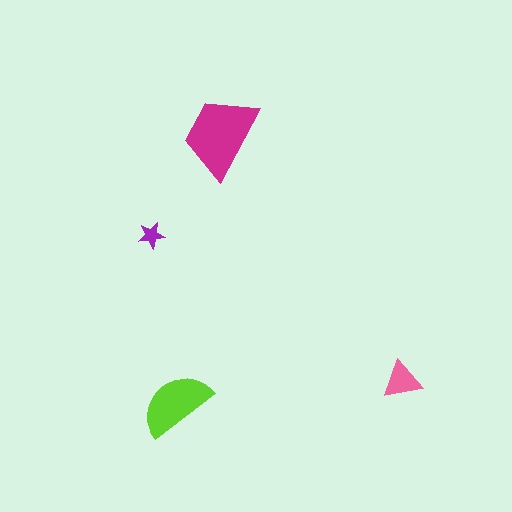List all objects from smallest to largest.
The purple star, the pink triangle, the lime semicircle, the magenta trapezoid.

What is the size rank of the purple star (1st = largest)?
4th.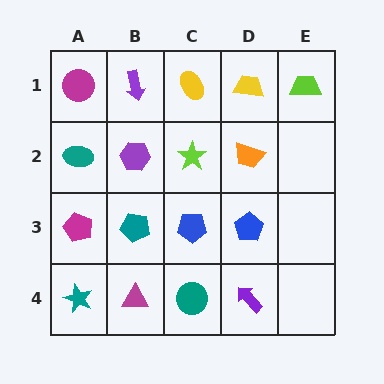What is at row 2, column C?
A lime star.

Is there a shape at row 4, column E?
No, that cell is empty.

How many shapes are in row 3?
4 shapes.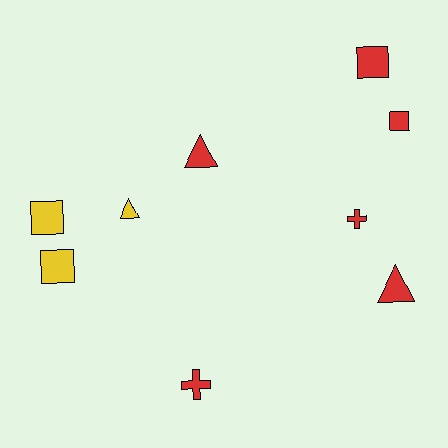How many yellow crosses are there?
There are no yellow crosses.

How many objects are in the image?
There are 9 objects.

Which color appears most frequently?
Red, with 6 objects.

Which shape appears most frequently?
Square, with 4 objects.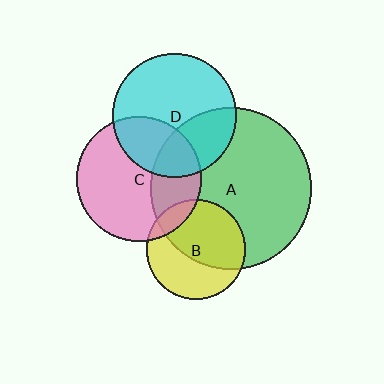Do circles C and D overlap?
Yes.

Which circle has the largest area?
Circle A (green).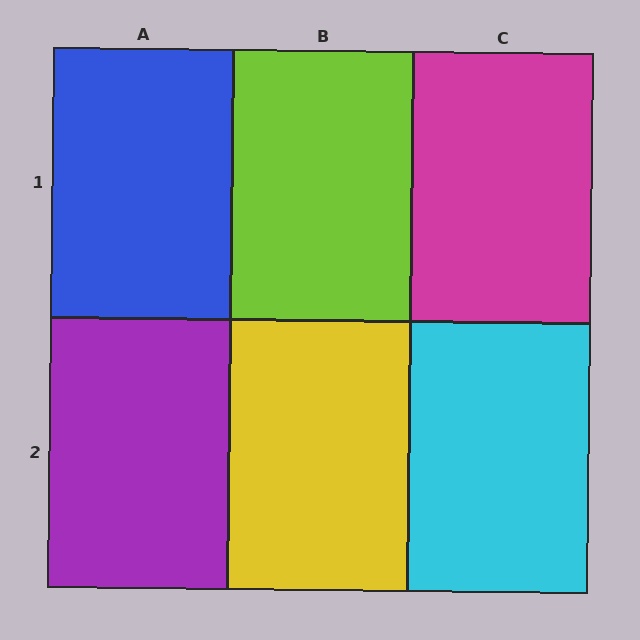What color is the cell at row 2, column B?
Yellow.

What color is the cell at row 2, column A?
Purple.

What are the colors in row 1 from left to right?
Blue, lime, magenta.